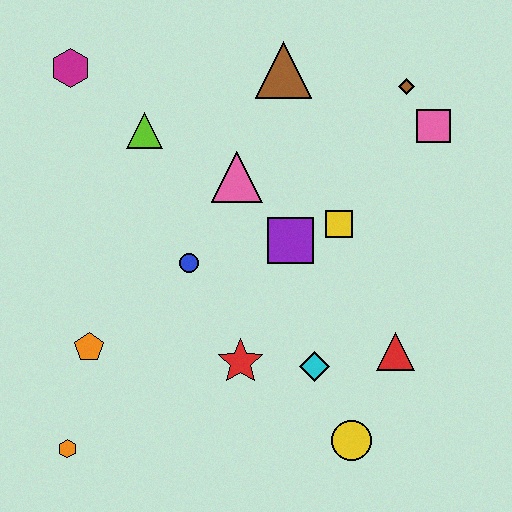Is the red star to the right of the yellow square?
No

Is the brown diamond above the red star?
Yes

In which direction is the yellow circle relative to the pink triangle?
The yellow circle is below the pink triangle.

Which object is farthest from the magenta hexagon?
The yellow circle is farthest from the magenta hexagon.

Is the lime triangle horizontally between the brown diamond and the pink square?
No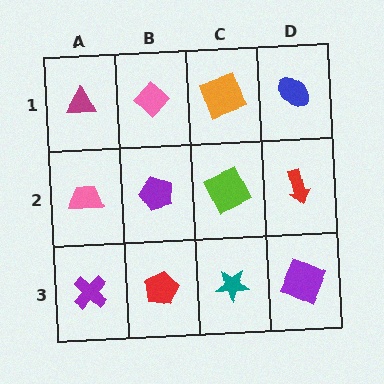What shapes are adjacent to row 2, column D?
A blue ellipse (row 1, column D), a purple square (row 3, column D), a lime square (row 2, column C).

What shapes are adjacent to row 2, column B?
A pink diamond (row 1, column B), a red pentagon (row 3, column B), a pink trapezoid (row 2, column A), a lime square (row 2, column C).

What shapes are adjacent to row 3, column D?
A red arrow (row 2, column D), a teal star (row 3, column C).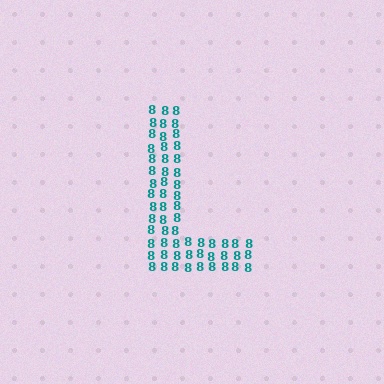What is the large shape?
The large shape is the letter L.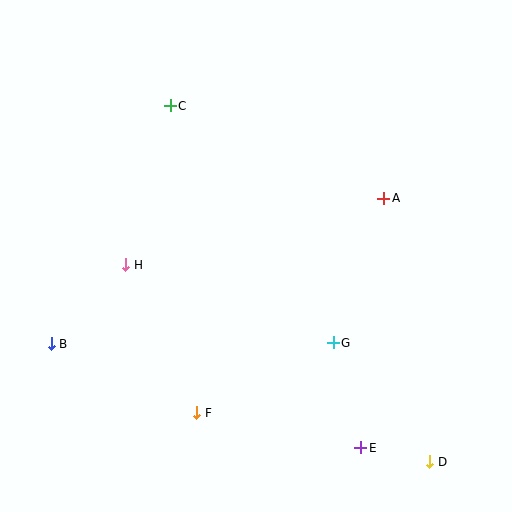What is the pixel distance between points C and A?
The distance between C and A is 233 pixels.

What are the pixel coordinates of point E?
Point E is at (361, 448).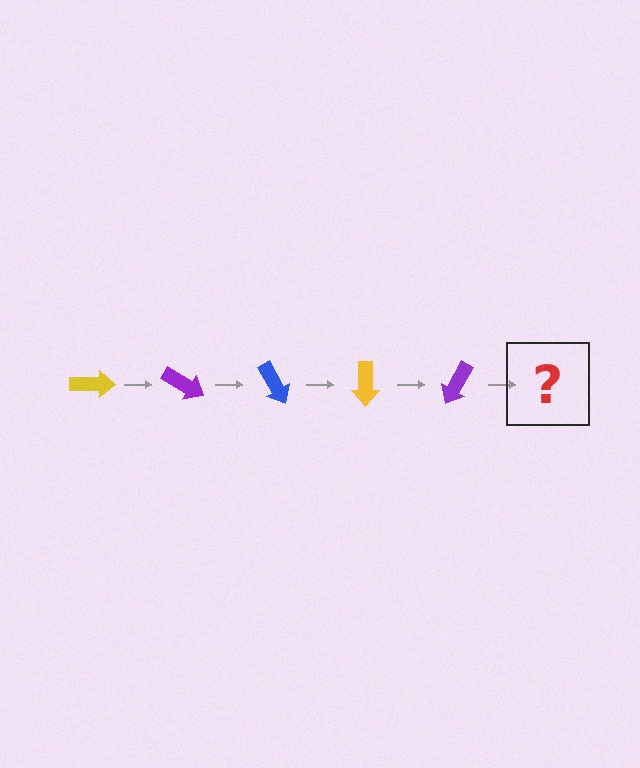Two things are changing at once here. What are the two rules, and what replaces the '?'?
The two rules are that it rotates 30 degrees each step and the color cycles through yellow, purple, and blue. The '?' should be a blue arrow, rotated 150 degrees from the start.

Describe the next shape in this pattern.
It should be a blue arrow, rotated 150 degrees from the start.